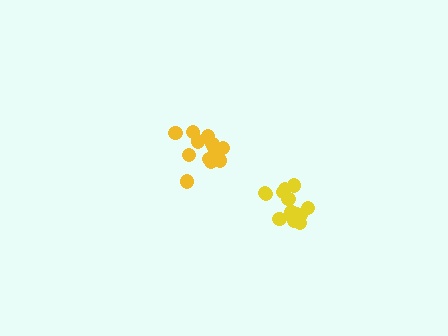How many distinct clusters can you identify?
There are 2 distinct clusters.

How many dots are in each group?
Group 1: 13 dots, Group 2: 12 dots (25 total).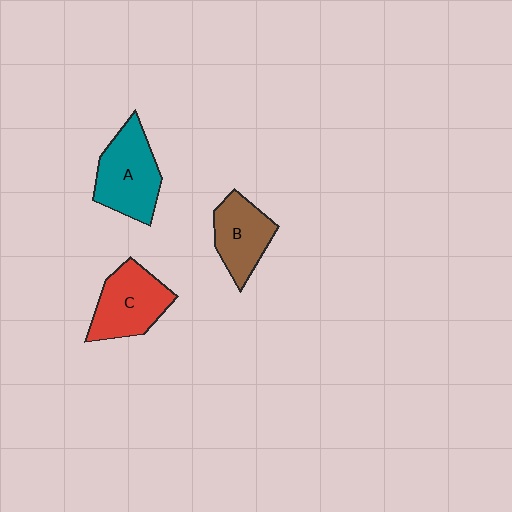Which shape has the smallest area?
Shape B (brown).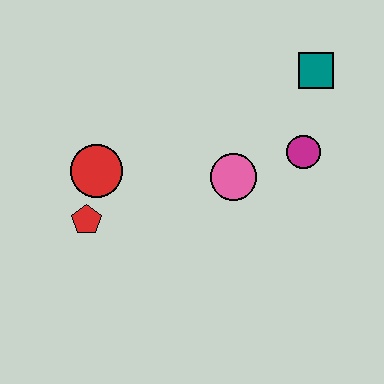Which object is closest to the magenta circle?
The pink circle is closest to the magenta circle.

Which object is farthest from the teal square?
The red pentagon is farthest from the teal square.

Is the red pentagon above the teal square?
No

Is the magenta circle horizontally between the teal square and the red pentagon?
Yes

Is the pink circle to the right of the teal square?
No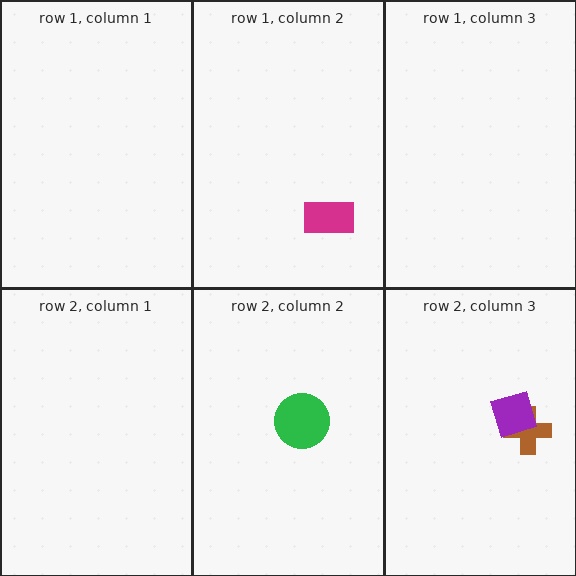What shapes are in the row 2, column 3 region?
The brown cross, the purple diamond.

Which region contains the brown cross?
The row 2, column 3 region.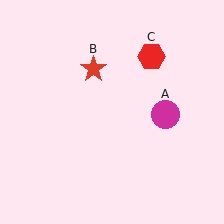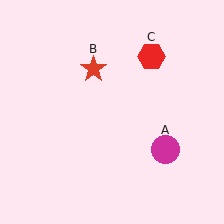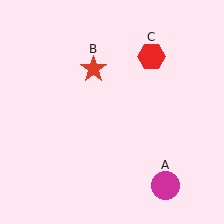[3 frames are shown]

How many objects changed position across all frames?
1 object changed position: magenta circle (object A).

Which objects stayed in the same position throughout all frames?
Red star (object B) and red hexagon (object C) remained stationary.